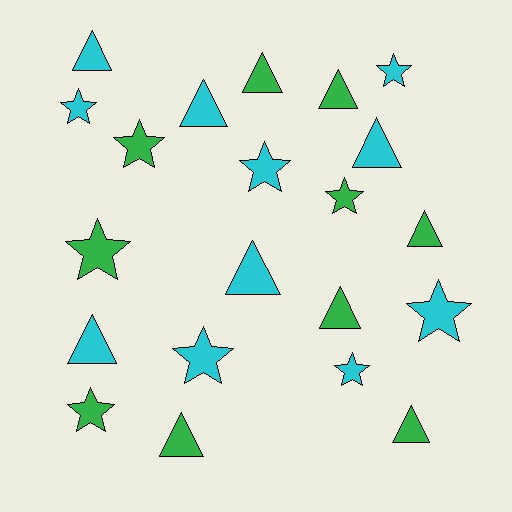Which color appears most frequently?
Cyan, with 11 objects.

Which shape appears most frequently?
Triangle, with 11 objects.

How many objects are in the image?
There are 21 objects.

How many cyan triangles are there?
There are 5 cyan triangles.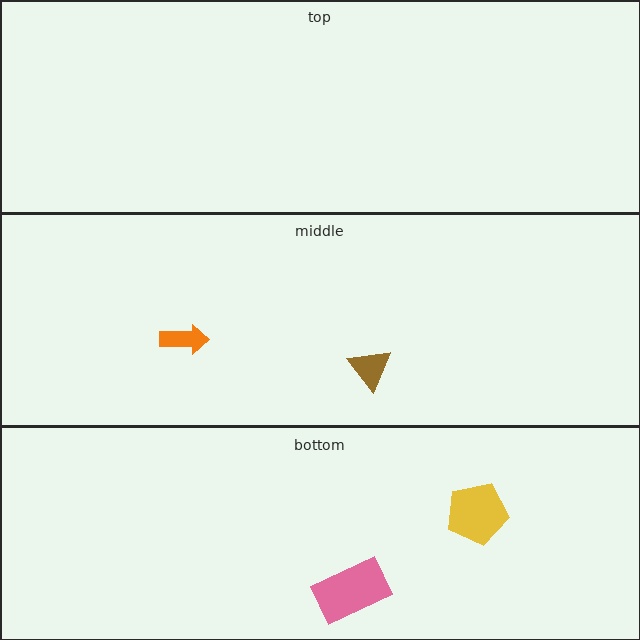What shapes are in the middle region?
The orange arrow, the brown triangle.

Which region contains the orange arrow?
The middle region.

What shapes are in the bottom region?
The pink rectangle, the yellow pentagon.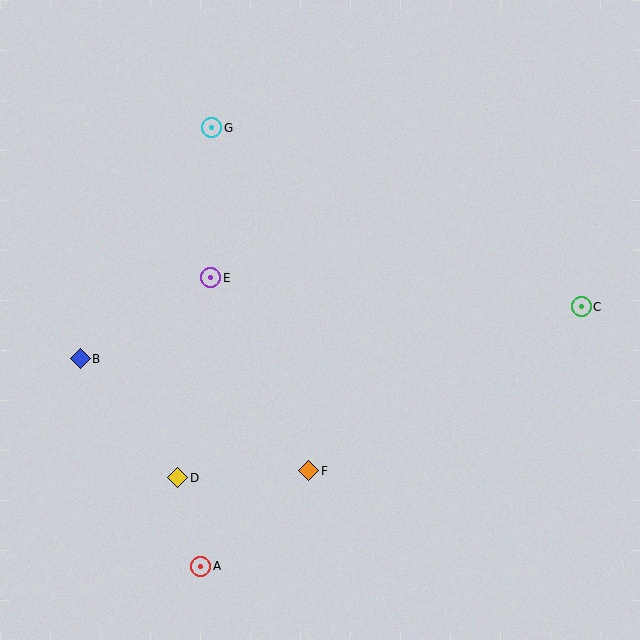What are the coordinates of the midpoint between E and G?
The midpoint between E and G is at (211, 203).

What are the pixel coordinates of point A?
Point A is at (201, 566).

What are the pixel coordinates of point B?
Point B is at (80, 359).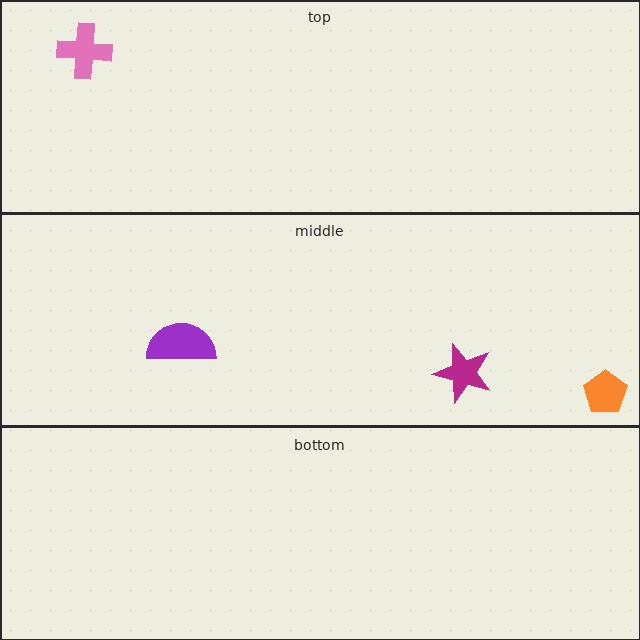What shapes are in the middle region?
The purple semicircle, the magenta star, the orange pentagon.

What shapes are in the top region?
The pink cross.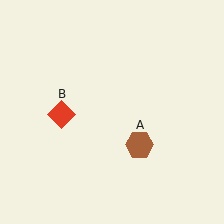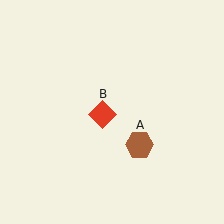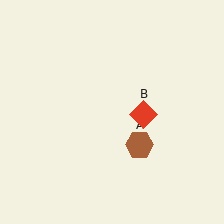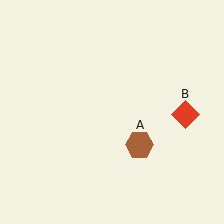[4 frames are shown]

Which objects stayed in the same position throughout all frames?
Brown hexagon (object A) remained stationary.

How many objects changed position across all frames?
1 object changed position: red diamond (object B).